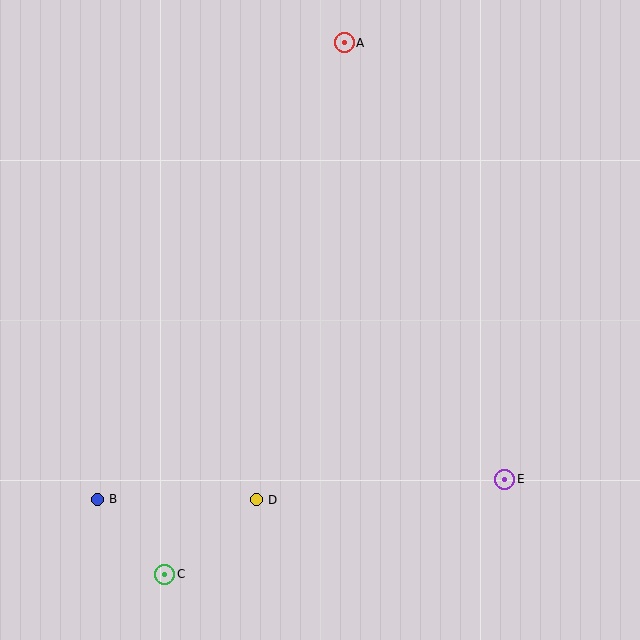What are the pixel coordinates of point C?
Point C is at (165, 574).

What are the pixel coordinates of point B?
Point B is at (97, 499).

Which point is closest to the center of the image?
Point D at (256, 500) is closest to the center.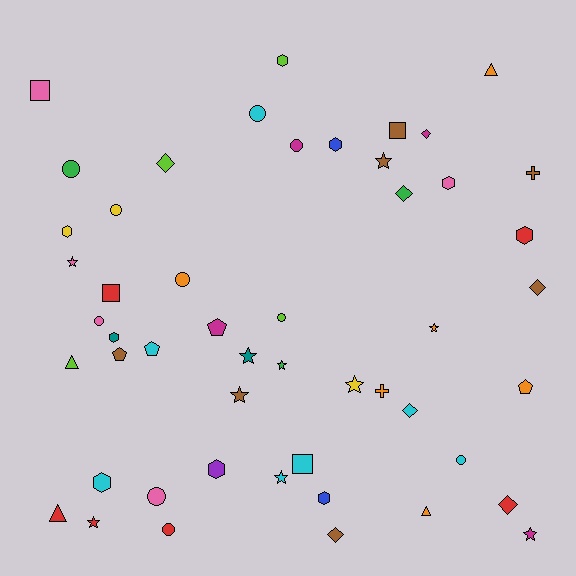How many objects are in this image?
There are 50 objects.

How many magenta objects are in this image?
There are 4 magenta objects.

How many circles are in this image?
There are 10 circles.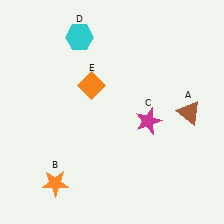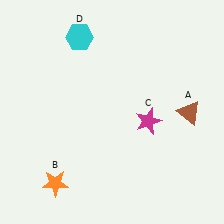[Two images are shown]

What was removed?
The orange diamond (E) was removed in Image 2.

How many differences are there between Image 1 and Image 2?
There is 1 difference between the two images.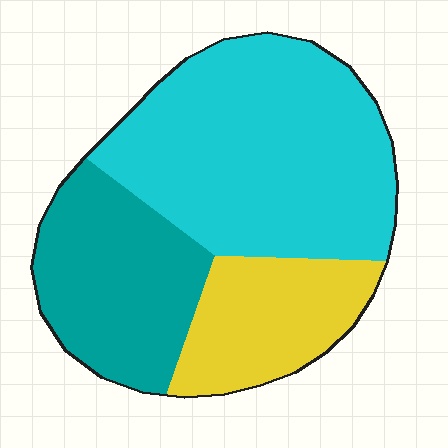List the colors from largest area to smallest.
From largest to smallest: cyan, teal, yellow.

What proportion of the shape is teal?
Teal takes up about one quarter (1/4) of the shape.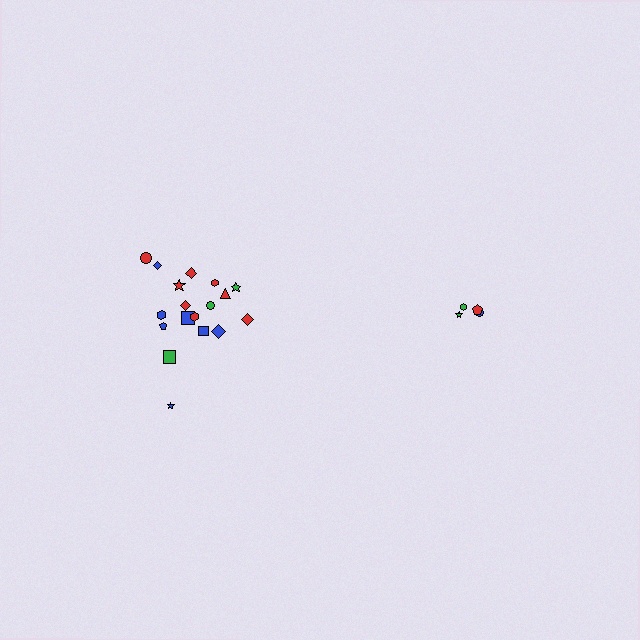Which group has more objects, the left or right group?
The left group.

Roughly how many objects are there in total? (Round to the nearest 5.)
Roughly 20 objects in total.